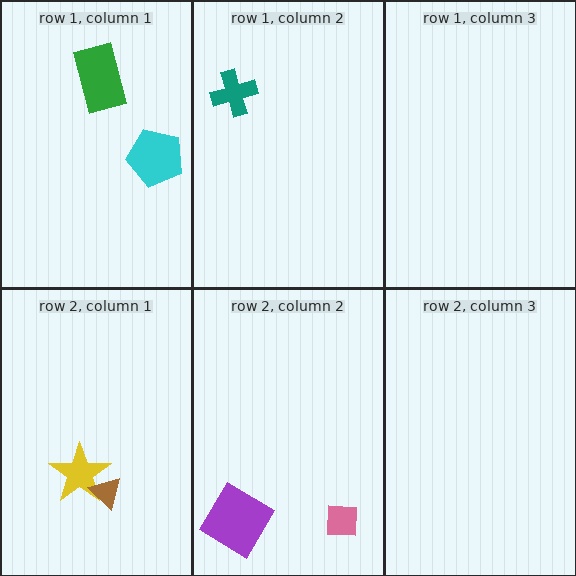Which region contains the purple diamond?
The row 2, column 2 region.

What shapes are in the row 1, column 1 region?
The green rectangle, the cyan pentagon.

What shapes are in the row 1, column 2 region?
The teal cross.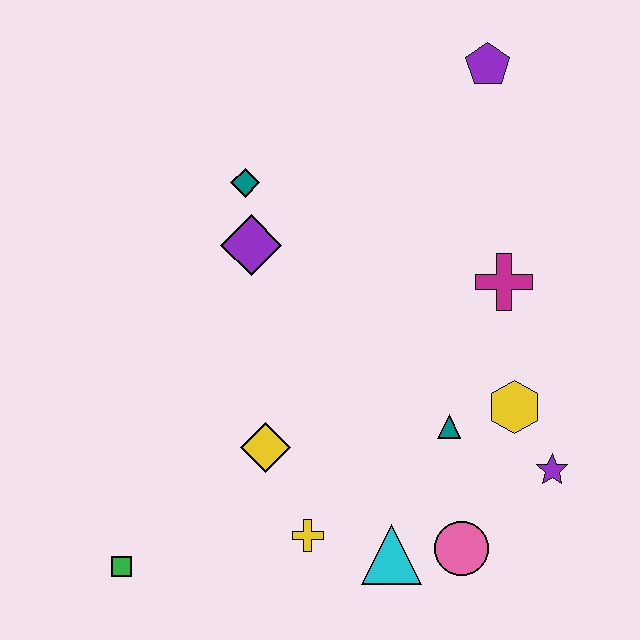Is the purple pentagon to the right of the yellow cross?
Yes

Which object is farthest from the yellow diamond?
The purple pentagon is farthest from the yellow diamond.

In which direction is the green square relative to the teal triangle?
The green square is to the left of the teal triangle.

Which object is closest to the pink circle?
The cyan triangle is closest to the pink circle.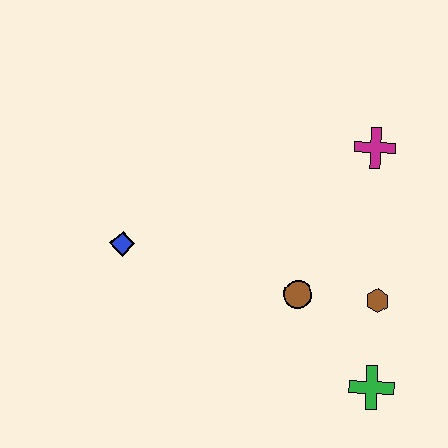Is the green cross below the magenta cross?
Yes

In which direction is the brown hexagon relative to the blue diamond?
The brown hexagon is to the right of the blue diamond.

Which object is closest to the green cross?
The brown hexagon is closest to the green cross.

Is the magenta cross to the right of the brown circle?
Yes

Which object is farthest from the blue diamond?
The green cross is farthest from the blue diamond.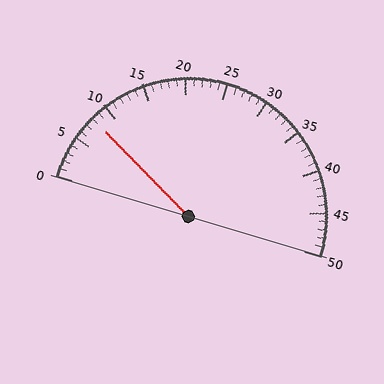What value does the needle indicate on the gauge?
The needle indicates approximately 8.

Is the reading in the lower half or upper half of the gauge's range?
The reading is in the lower half of the range (0 to 50).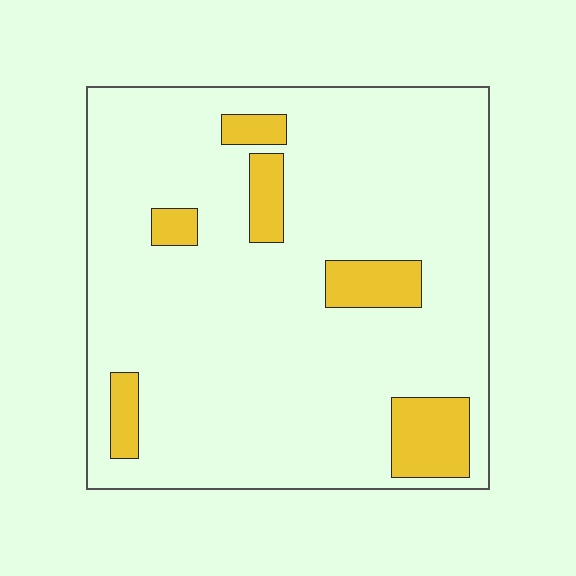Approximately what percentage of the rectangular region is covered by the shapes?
Approximately 15%.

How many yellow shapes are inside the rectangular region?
6.